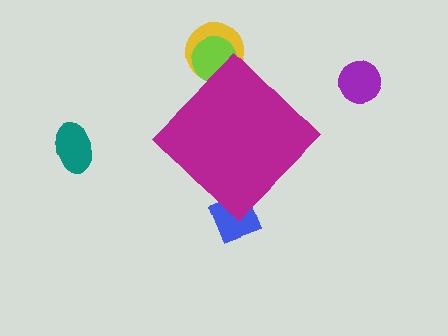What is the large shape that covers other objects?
A magenta diamond.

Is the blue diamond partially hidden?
Yes, the blue diamond is partially hidden behind the magenta diamond.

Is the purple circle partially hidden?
No, the purple circle is fully visible.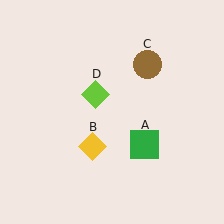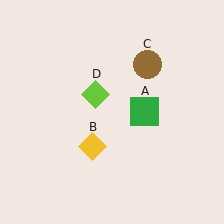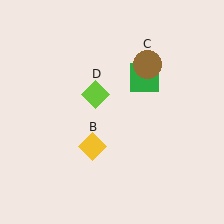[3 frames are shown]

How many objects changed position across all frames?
1 object changed position: green square (object A).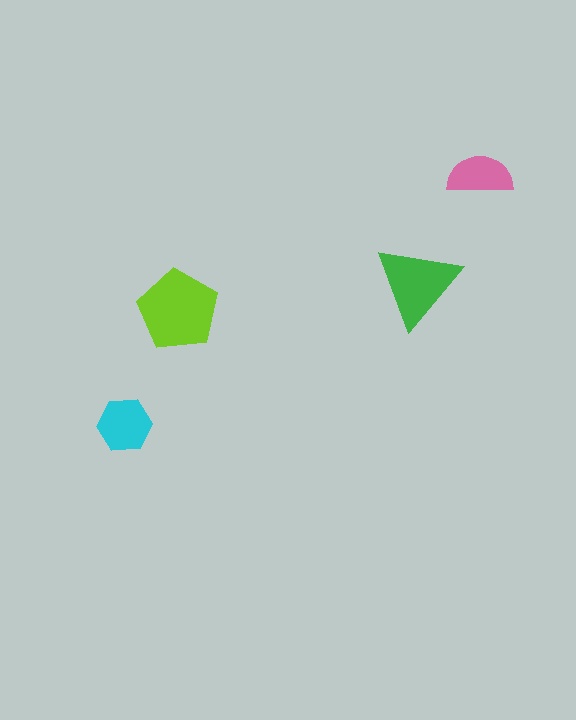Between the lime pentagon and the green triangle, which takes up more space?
The lime pentagon.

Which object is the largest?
The lime pentagon.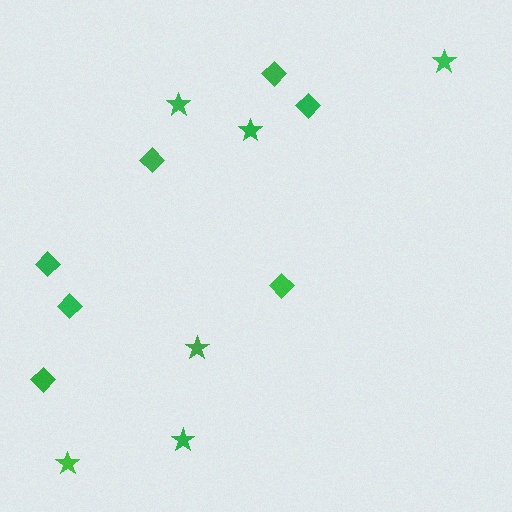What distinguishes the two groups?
There are 2 groups: one group of diamonds (7) and one group of stars (6).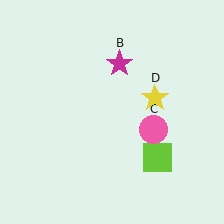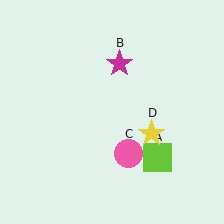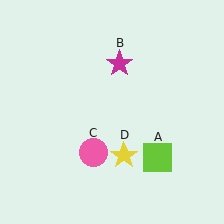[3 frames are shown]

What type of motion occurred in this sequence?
The pink circle (object C), yellow star (object D) rotated clockwise around the center of the scene.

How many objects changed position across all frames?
2 objects changed position: pink circle (object C), yellow star (object D).